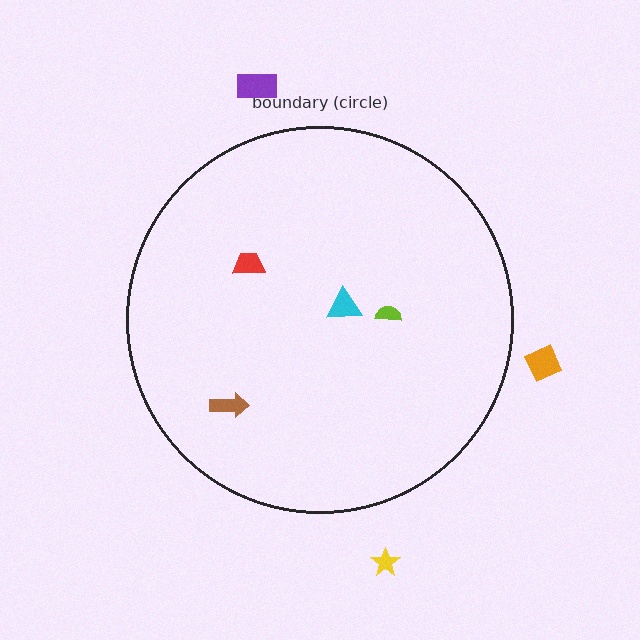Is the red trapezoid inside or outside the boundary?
Inside.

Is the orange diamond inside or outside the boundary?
Outside.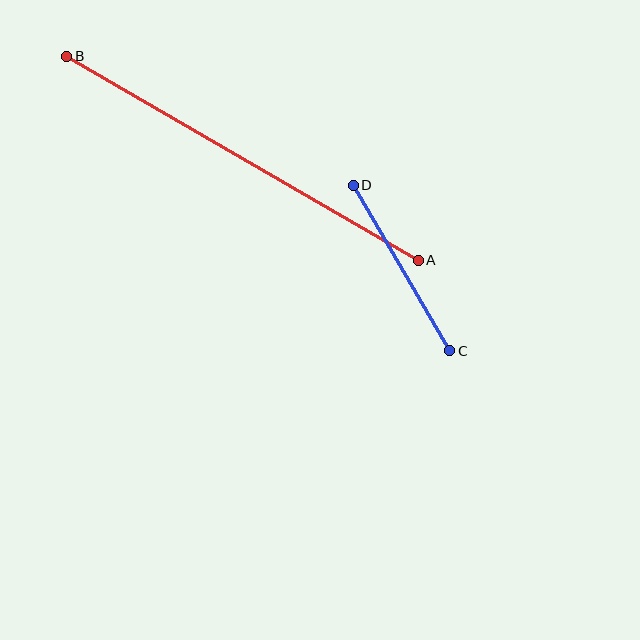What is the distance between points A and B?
The distance is approximately 407 pixels.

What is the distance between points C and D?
The distance is approximately 191 pixels.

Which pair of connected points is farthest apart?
Points A and B are farthest apart.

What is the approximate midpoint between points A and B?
The midpoint is at approximately (243, 158) pixels.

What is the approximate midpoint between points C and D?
The midpoint is at approximately (402, 268) pixels.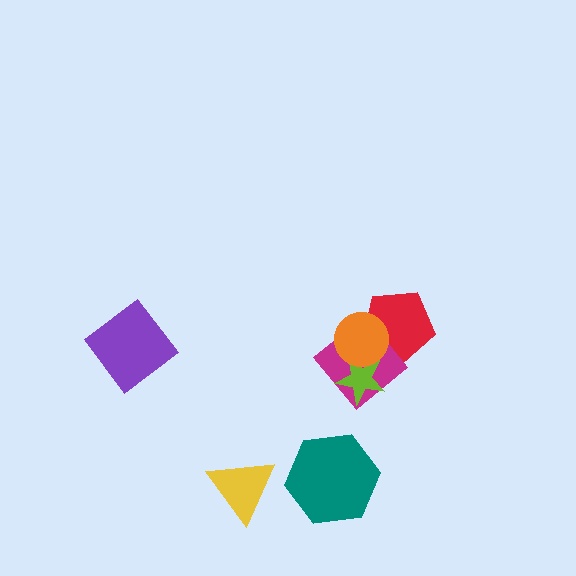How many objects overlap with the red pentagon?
2 objects overlap with the red pentagon.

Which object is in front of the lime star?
The orange circle is in front of the lime star.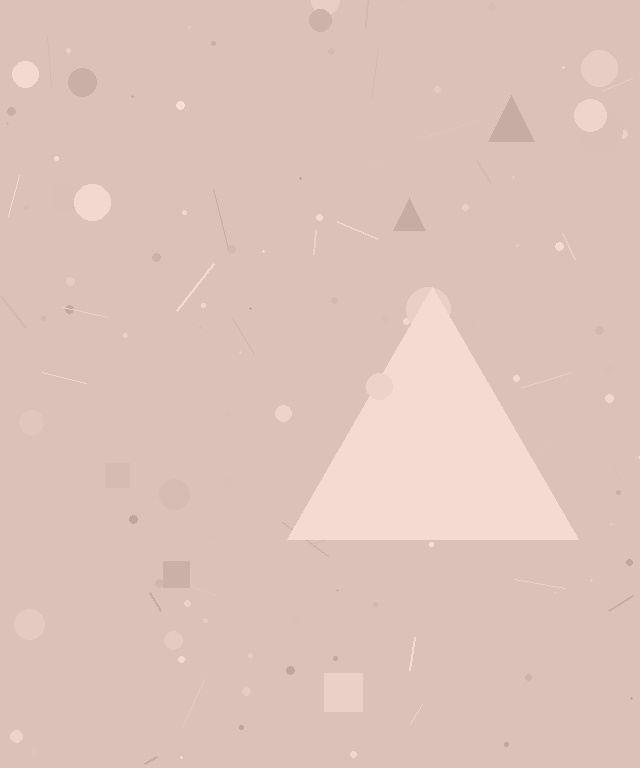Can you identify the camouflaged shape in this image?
The camouflaged shape is a triangle.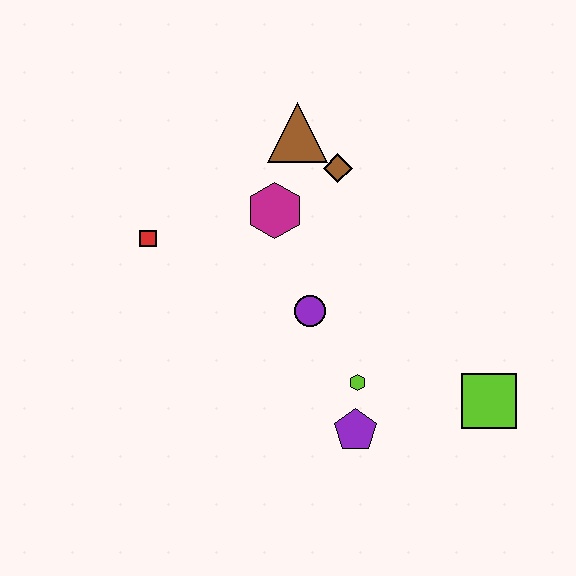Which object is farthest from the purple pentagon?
The brown triangle is farthest from the purple pentagon.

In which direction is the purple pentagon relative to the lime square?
The purple pentagon is to the left of the lime square.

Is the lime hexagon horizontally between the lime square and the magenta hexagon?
Yes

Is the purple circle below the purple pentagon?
No